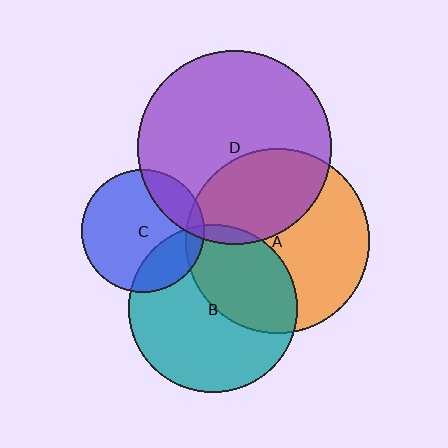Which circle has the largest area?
Circle D (purple).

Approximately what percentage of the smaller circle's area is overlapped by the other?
Approximately 20%.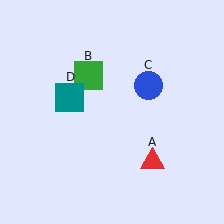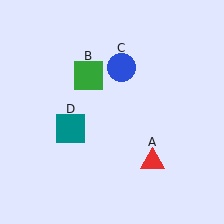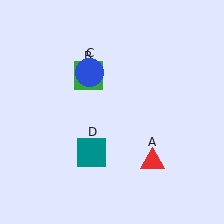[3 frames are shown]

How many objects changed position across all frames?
2 objects changed position: blue circle (object C), teal square (object D).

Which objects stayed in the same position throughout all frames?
Red triangle (object A) and green square (object B) remained stationary.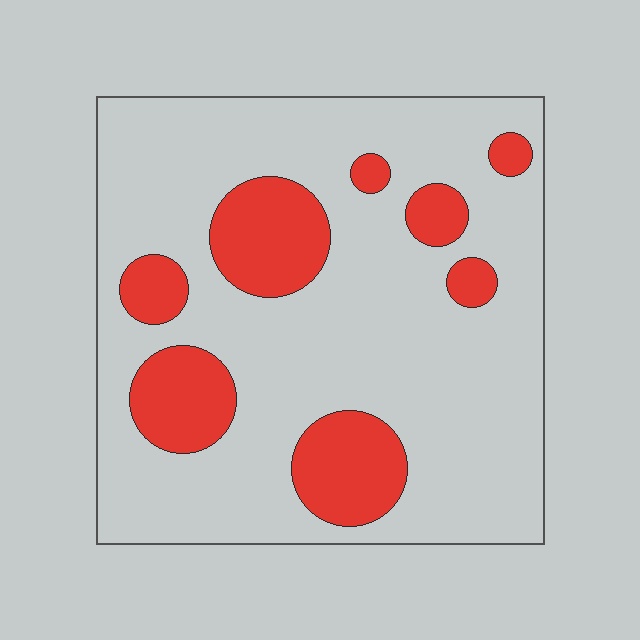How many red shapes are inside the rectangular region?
8.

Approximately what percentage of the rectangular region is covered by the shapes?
Approximately 20%.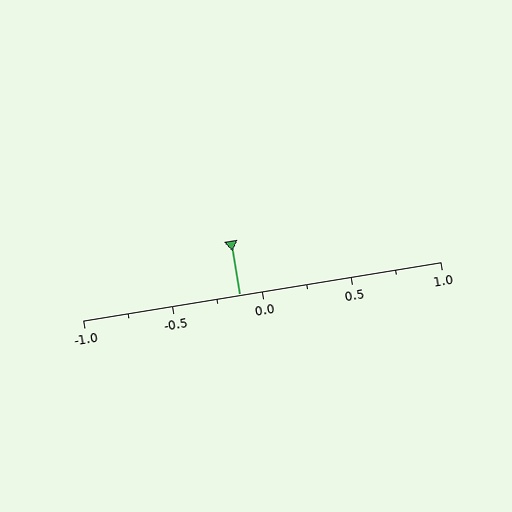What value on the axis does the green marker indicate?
The marker indicates approximately -0.12.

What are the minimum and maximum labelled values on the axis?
The axis runs from -1.0 to 1.0.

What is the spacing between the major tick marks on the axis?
The major ticks are spaced 0.5 apart.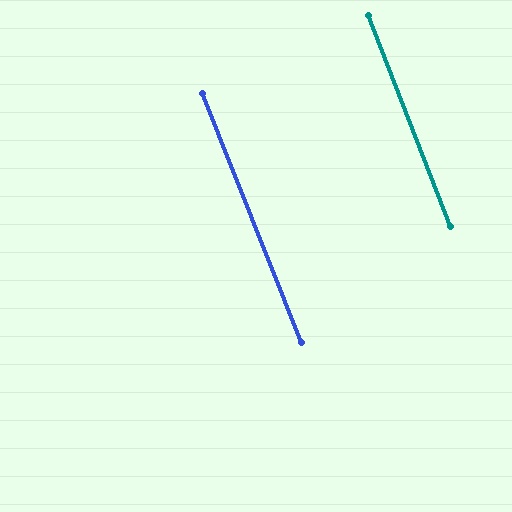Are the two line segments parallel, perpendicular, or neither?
Parallel — their directions differ by only 0.6°.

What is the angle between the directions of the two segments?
Approximately 1 degree.